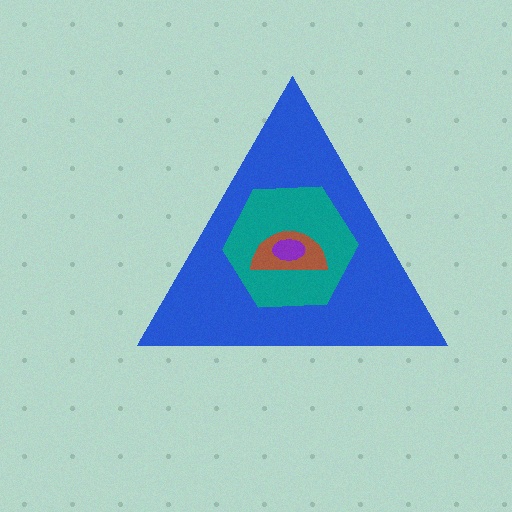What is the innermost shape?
The purple ellipse.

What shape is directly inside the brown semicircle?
The purple ellipse.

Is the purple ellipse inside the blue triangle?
Yes.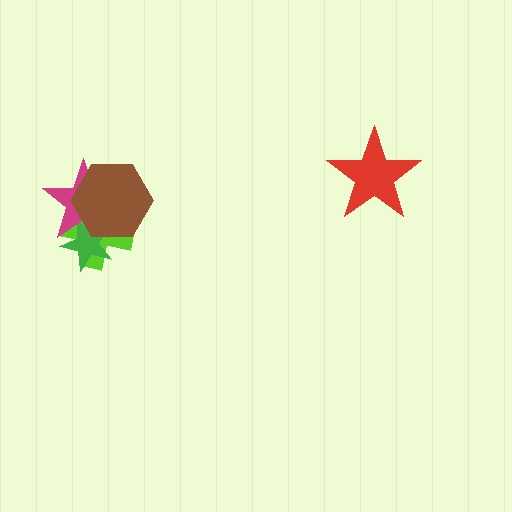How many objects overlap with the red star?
0 objects overlap with the red star.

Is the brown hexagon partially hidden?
No, no other shape covers it.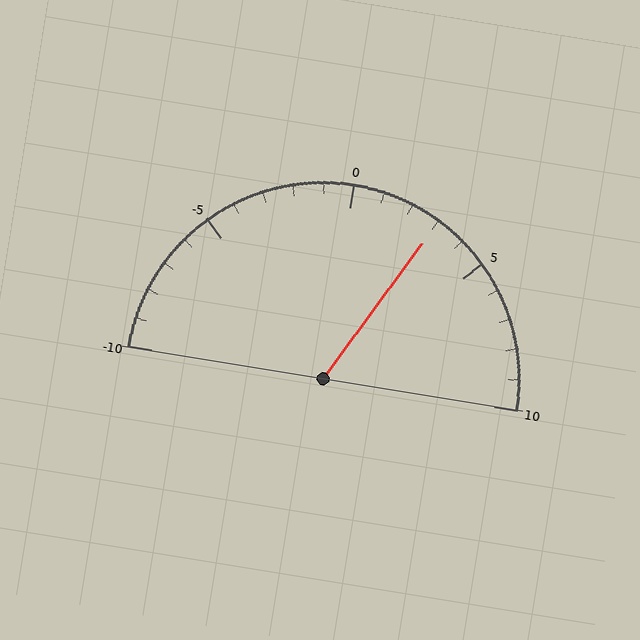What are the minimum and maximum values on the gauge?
The gauge ranges from -10 to 10.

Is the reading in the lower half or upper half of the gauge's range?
The reading is in the upper half of the range (-10 to 10).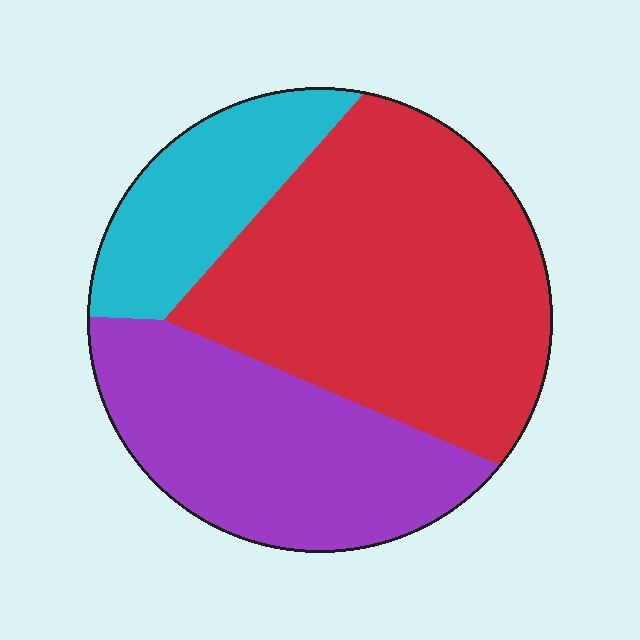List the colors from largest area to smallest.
From largest to smallest: red, purple, cyan.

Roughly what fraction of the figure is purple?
Purple takes up about one third (1/3) of the figure.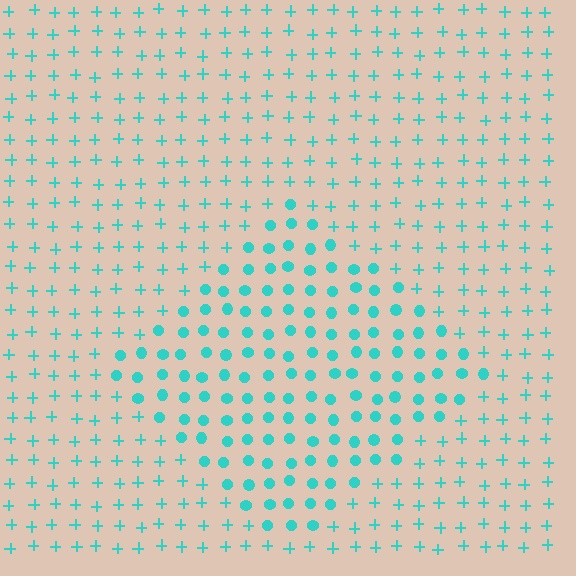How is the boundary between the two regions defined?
The boundary is defined by a change in element shape: circles inside vs. plus signs outside. All elements share the same color and spacing.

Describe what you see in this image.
The image is filled with small cyan elements arranged in a uniform grid. A diamond-shaped region contains circles, while the surrounding area contains plus signs. The boundary is defined purely by the change in element shape.